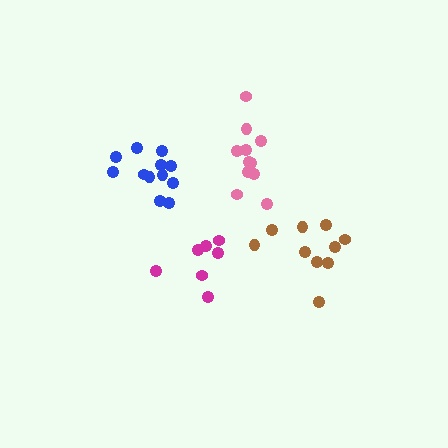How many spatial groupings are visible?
There are 4 spatial groupings.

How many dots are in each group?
Group 1: 11 dots, Group 2: 10 dots, Group 3: 12 dots, Group 4: 7 dots (40 total).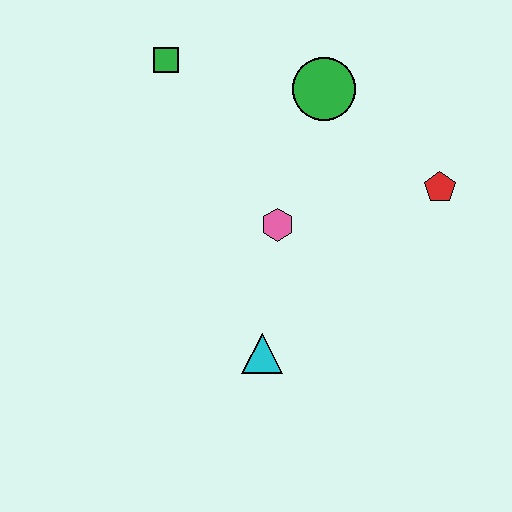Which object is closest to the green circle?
The pink hexagon is closest to the green circle.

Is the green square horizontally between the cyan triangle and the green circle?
No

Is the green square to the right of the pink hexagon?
No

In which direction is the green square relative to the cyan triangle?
The green square is above the cyan triangle.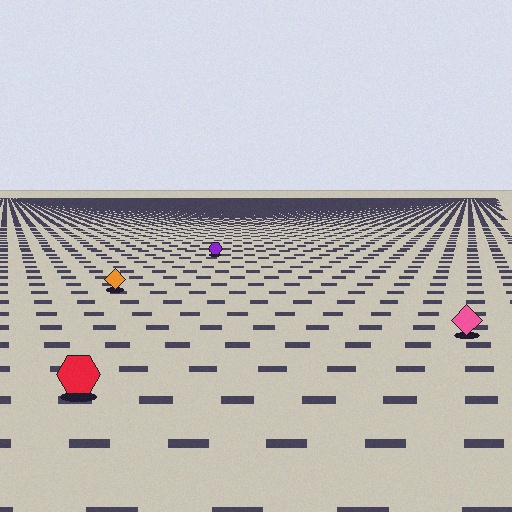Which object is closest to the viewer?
The red hexagon is closest. The texture marks near it are larger and more spread out.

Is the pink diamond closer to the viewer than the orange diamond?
Yes. The pink diamond is closer — you can tell from the texture gradient: the ground texture is coarser near it.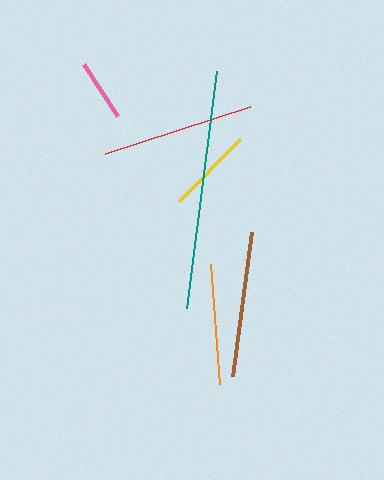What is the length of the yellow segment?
The yellow segment is approximately 87 pixels long.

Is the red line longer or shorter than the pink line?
The red line is longer than the pink line.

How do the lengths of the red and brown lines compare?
The red and brown lines are approximately the same length.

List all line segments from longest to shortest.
From longest to shortest: teal, red, brown, orange, yellow, pink.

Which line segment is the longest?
The teal line is the longest at approximately 239 pixels.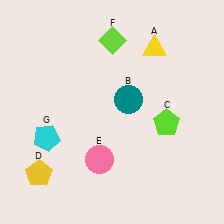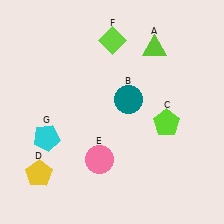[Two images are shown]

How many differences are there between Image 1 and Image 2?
There is 1 difference between the two images.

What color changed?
The triangle (A) changed from yellow in Image 1 to lime in Image 2.